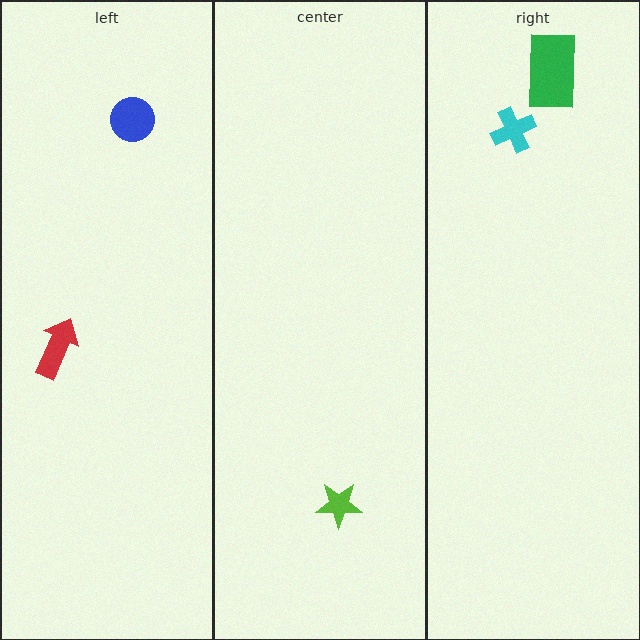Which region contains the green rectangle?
The right region.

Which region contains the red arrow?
The left region.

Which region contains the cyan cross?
The right region.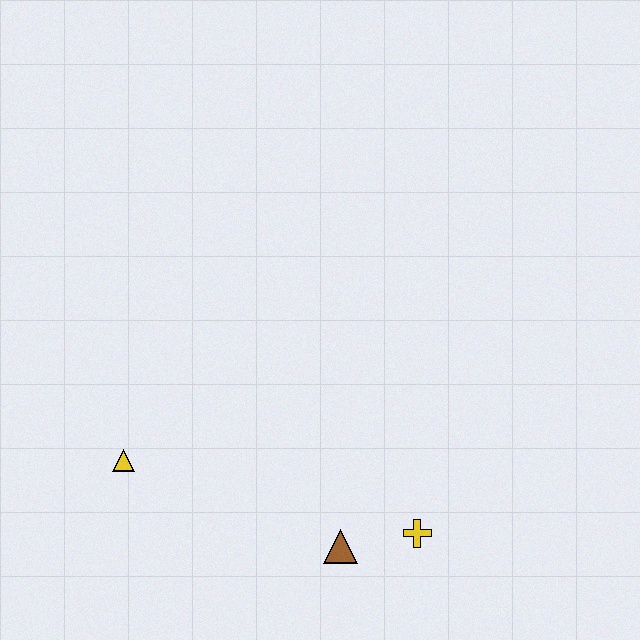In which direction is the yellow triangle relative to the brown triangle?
The yellow triangle is to the left of the brown triangle.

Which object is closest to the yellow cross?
The brown triangle is closest to the yellow cross.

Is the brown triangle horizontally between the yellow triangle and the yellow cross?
Yes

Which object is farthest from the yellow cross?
The yellow triangle is farthest from the yellow cross.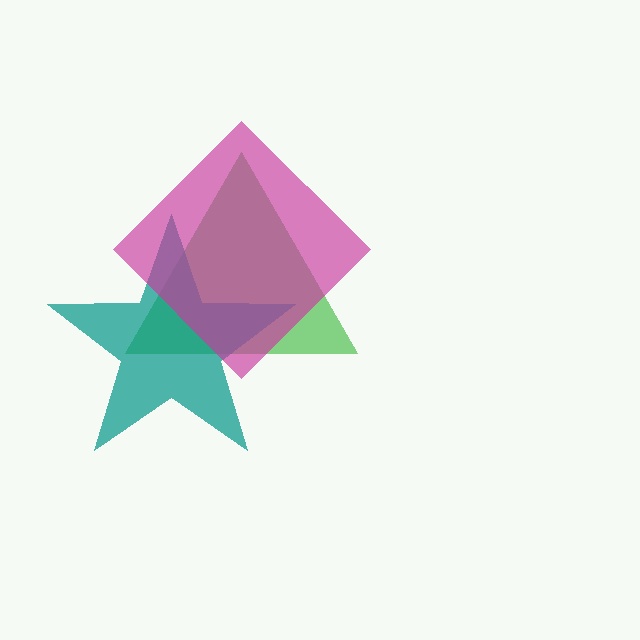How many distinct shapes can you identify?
There are 3 distinct shapes: a green triangle, a teal star, a magenta diamond.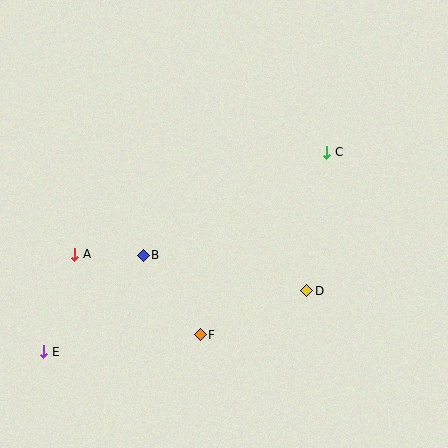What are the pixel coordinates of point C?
Point C is at (327, 152).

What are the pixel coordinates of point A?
Point A is at (75, 254).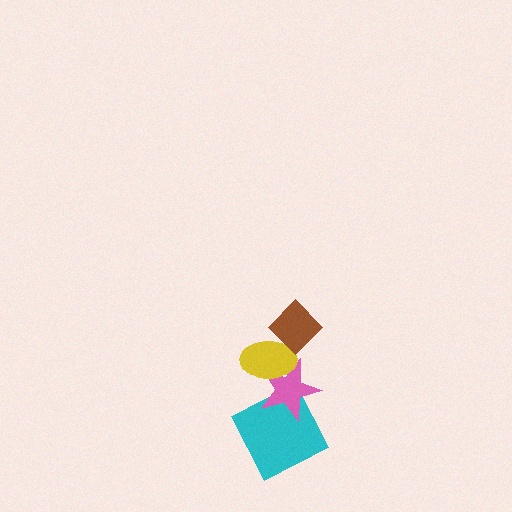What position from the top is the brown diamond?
The brown diamond is 1st from the top.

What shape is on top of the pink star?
The yellow ellipse is on top of the pink star.